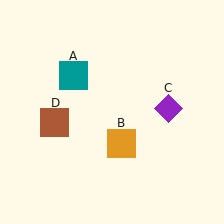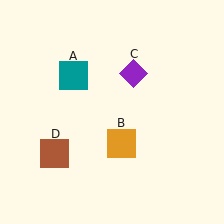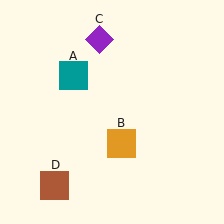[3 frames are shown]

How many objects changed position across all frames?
2 objects changed position: purple diamond (object C), brown square (object D).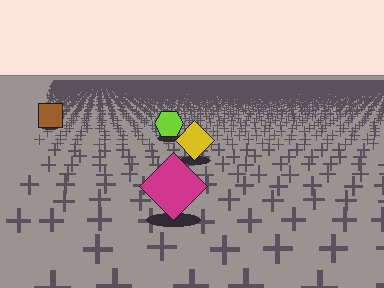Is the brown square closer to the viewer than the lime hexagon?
No. The lime hexagon is closer — you can tell from the texture gradient: the ground texture is coarser near it.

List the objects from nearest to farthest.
From nearest to farthest: the magenta diamond, the yellow diamond, the lime hexagon, the brown square.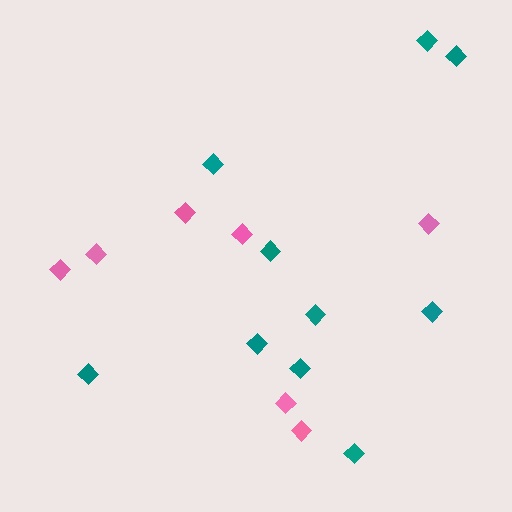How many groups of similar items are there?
There are 2 groups: one group of pink diamonds (7) and one group of teal diamonds (10).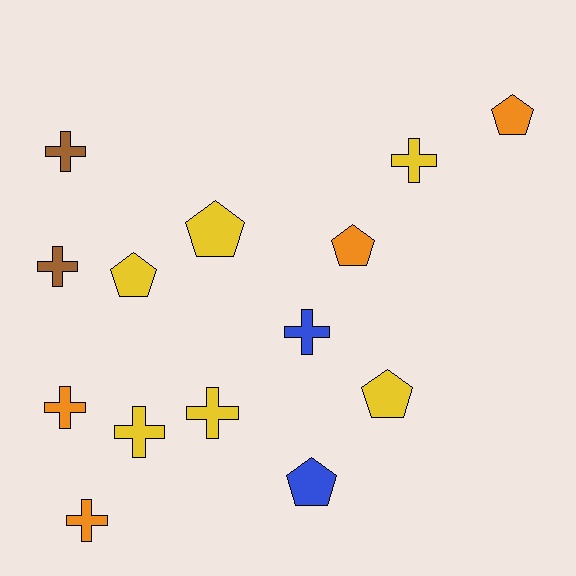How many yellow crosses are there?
There are 3 yellow crosses.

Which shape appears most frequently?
Cross, with 8 objects.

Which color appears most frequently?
Yellow, with 6 objects.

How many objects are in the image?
There are 14 objects.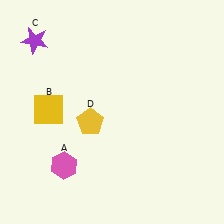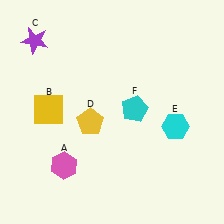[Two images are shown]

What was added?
A cyan hexagon (E), a cyan pentagon (F) were added in Image 2.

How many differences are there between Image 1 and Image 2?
There are 2 differences between the two images.